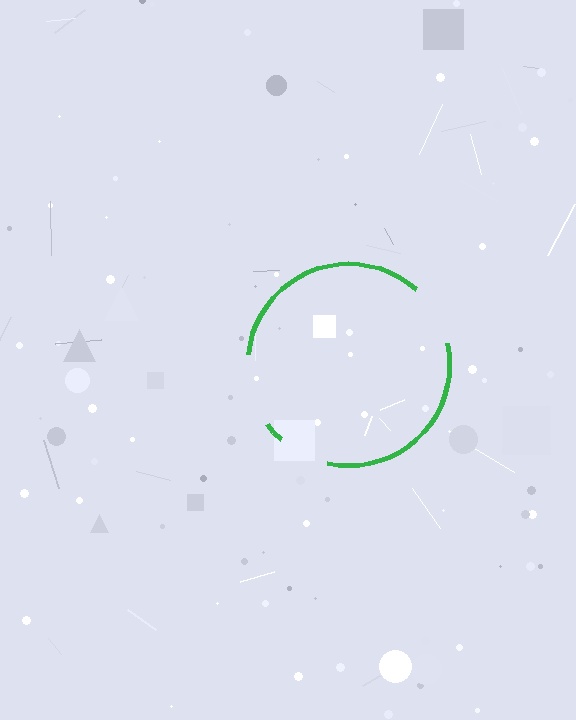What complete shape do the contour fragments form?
The contour fragments form a circle.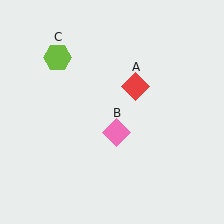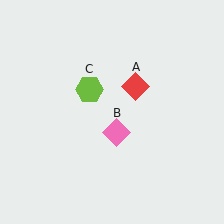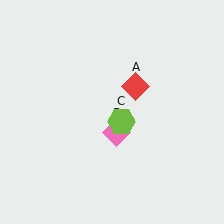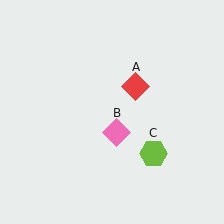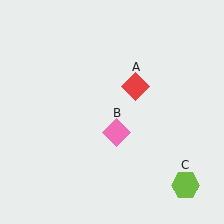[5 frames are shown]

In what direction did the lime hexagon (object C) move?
The lime hexagon (object C) moved down and to the right.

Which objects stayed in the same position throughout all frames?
Red diamond (object A) and pink diamond (object B) remained stationary.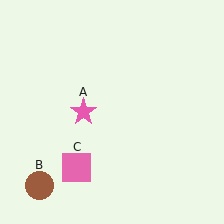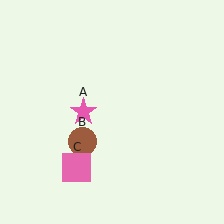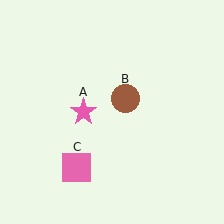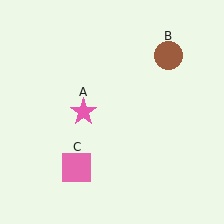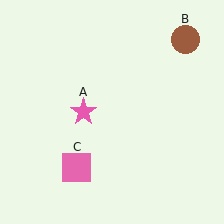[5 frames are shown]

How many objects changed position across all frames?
1 object changed position: brown circle (object B).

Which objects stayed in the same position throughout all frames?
Pink star (object A) and pink square (object C) remained stationary.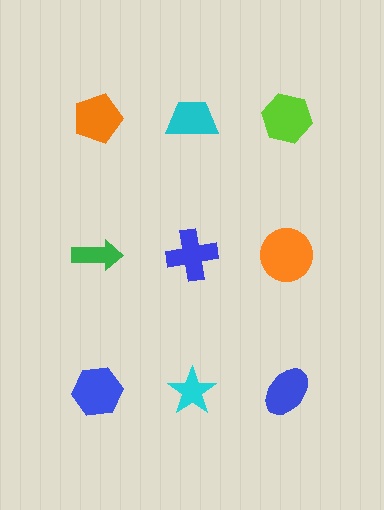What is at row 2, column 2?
A blue cross.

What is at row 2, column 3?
An orange circle.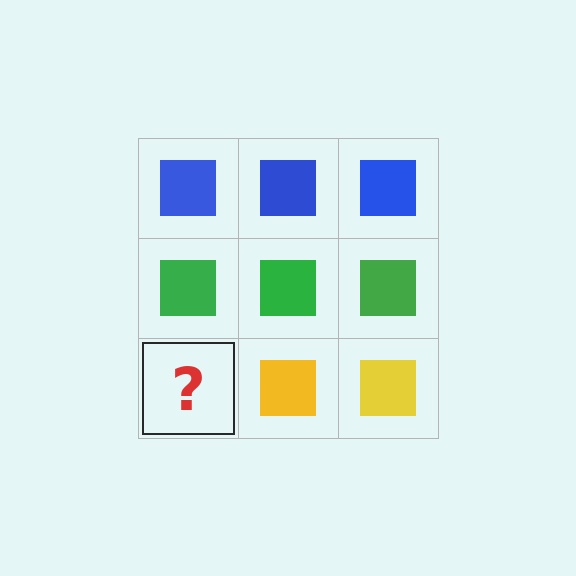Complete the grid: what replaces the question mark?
The question mark should be replaced with a yellow square.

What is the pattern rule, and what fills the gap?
The rule is that each row has a consistent color. The gap should be filled with a yellow square.